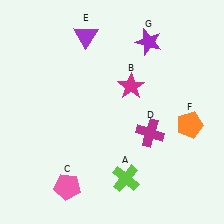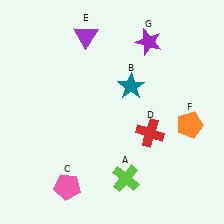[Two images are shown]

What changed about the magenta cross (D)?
In Image 1, D is magenta. In Image 2, it changed to red.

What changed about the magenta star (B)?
In Image 1, B is magenta. In Image 2, it changed to teal.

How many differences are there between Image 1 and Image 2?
There are 2 differences between the two images.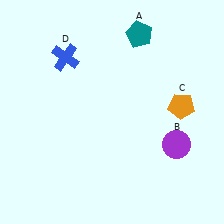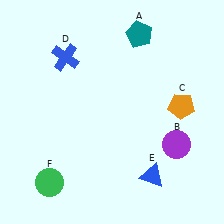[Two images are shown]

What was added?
A blue triangle (E), a green circle (F) were added in Image 2.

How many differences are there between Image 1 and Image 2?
There are 2 differences between the two images.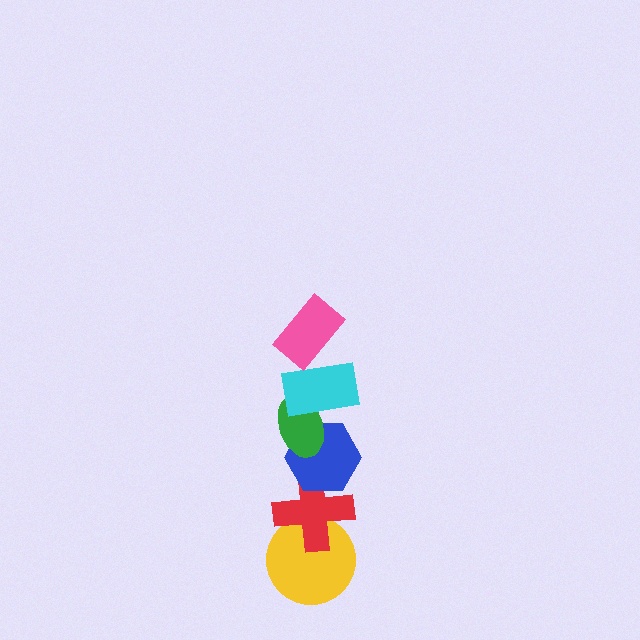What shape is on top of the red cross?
The blue hexagon is on top of the red cross.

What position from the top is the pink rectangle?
The pink rectangle is 1st from the top.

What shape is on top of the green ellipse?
The cyan rectangle is on top of the green ellipse.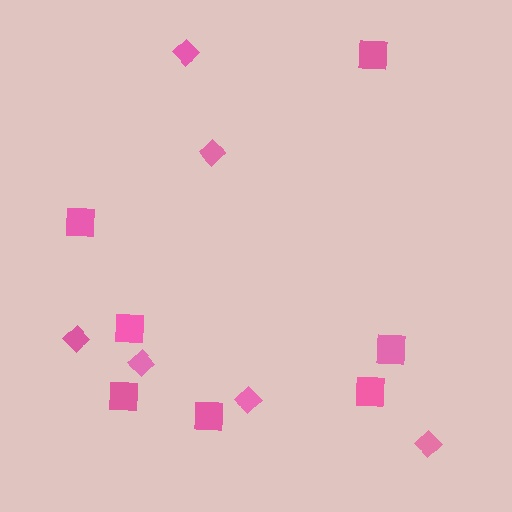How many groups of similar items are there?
There are 2 groups: one group of diamonds (6) and one group of squares (7).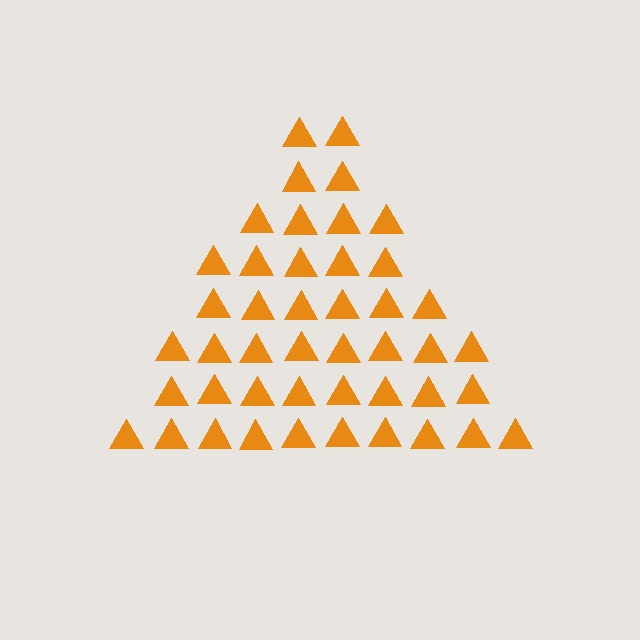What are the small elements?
The small elements are triangles.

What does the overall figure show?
The overall figure shows a triangle.